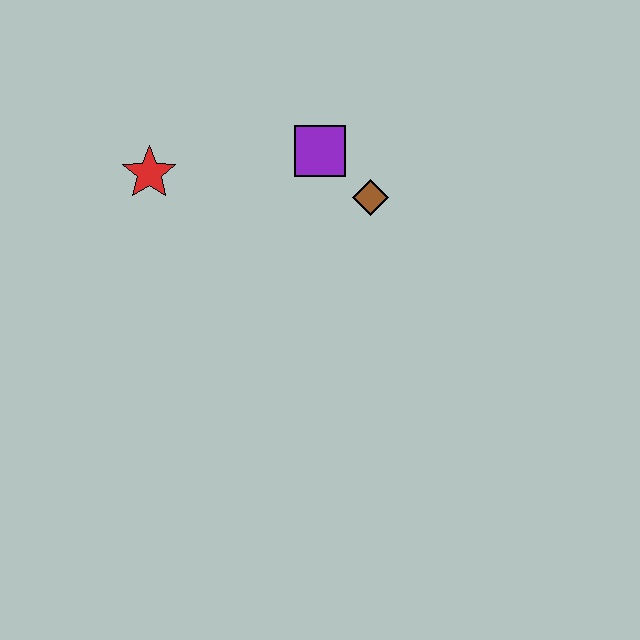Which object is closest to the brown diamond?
The purple square is closest to the brown diamond.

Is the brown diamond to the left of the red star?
No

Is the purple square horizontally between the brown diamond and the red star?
Yes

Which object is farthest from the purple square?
The red star is farthest from the purple square.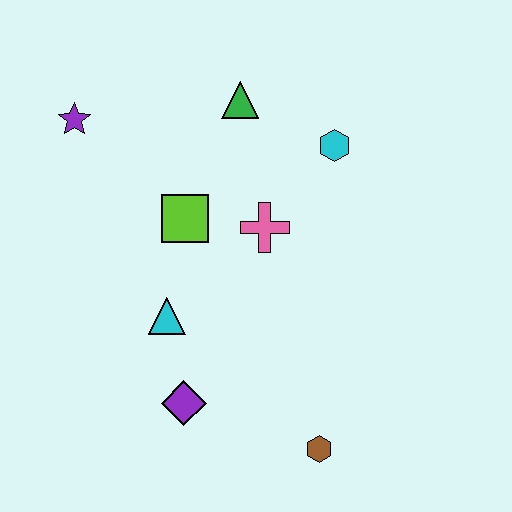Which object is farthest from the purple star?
The brown hexagon is farthest from the purple star.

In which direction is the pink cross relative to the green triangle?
The pink cross is below the green triangle.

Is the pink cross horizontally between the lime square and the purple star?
No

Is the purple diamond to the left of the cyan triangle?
No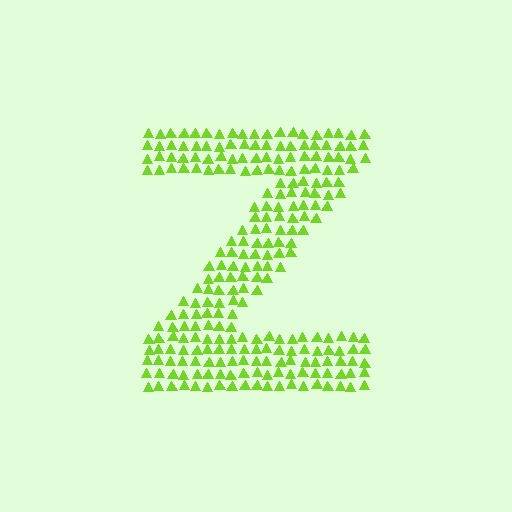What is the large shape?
The large shape is the letter Z.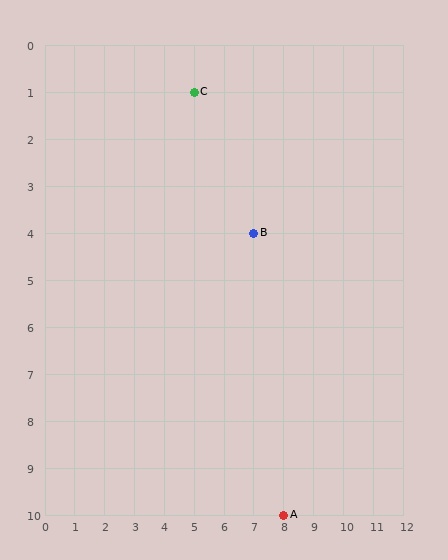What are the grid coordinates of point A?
Point A is at grid coordinates (8, 10).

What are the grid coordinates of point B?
Point B is at grid coordinates (7, 4).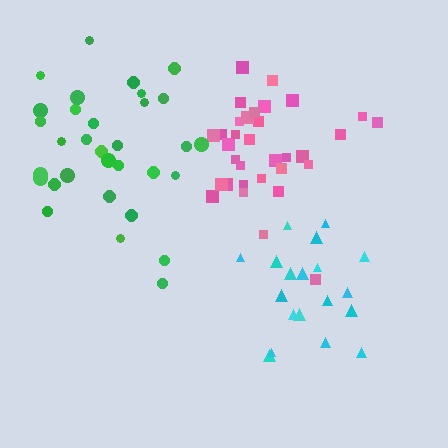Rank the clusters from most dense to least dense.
pink, cyan, green.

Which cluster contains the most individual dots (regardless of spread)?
Pink (34).